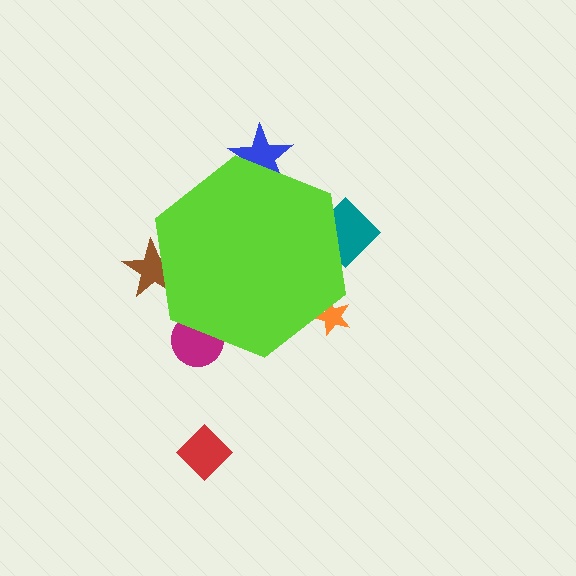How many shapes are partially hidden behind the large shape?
5 shapes are partially hidden.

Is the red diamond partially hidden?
No, the red diamond is fully visible.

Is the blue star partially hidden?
Yes, the blue star is partially hidden behind the lime hexagon.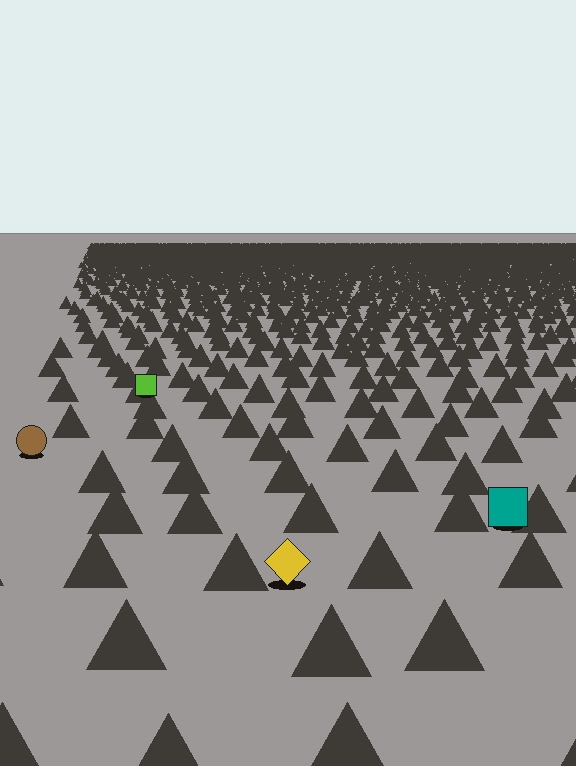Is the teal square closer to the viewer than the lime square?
Yes. The teal square is closer — you can tell from the texture gradient: the ground texture is coarser near it.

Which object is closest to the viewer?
The yellow diamond is closest. The texture marks near it are larger and more spread out.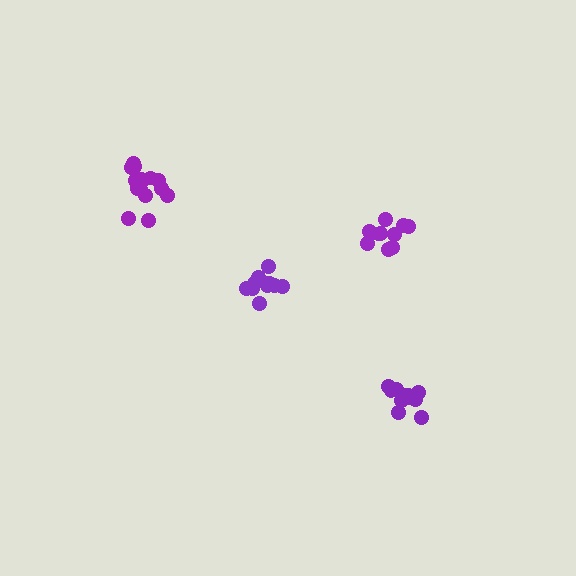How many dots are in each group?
Group 1: 11 dots, Group 2: 10 dots, Group 3: 12 dots, Group 4: 15 dots (48 total).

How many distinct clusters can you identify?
There are 4 distinct clusters.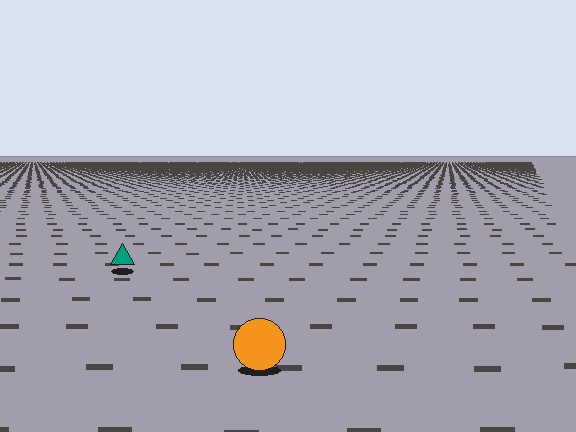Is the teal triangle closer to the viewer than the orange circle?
No. The orange circle is closer — you can tell from the texture gradient: the ground texture is coarser near it.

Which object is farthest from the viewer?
The teal triangle is farthest from the viewer. It appears smaller and the ground texture around it is denser.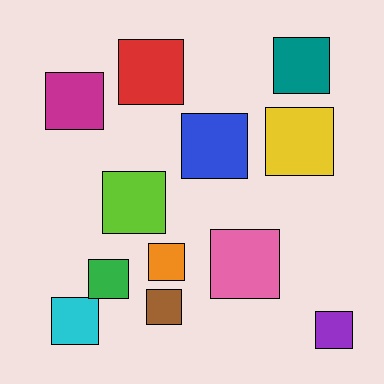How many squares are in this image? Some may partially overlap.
There are 12 squares.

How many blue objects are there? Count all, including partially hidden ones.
There is 1 blue object.